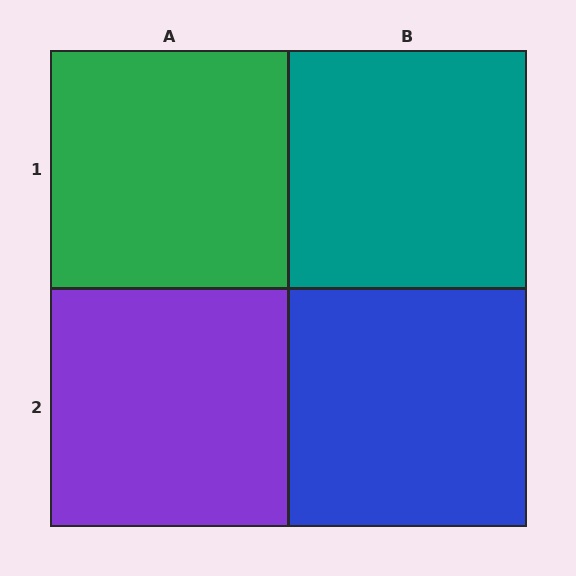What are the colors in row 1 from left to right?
Green, teal.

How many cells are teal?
1 cell is teal.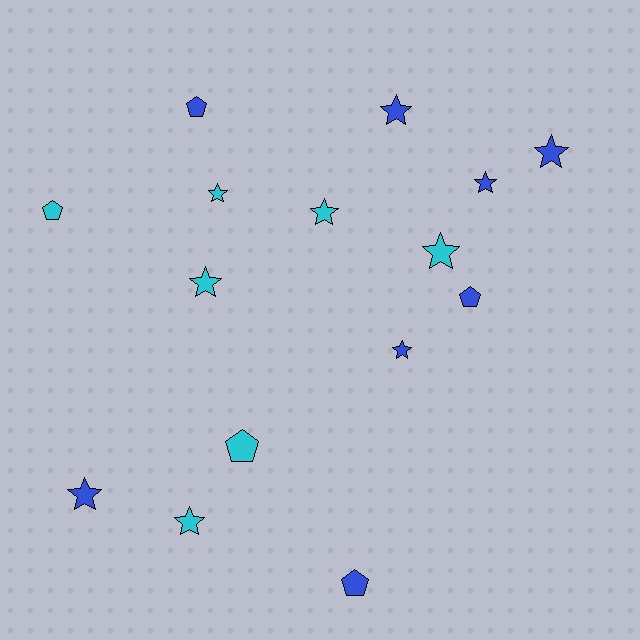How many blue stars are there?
There are 5 blue stars.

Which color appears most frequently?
Blue, with 8 objects.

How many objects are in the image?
There are 15 objects.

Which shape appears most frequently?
Star, with 10 objects.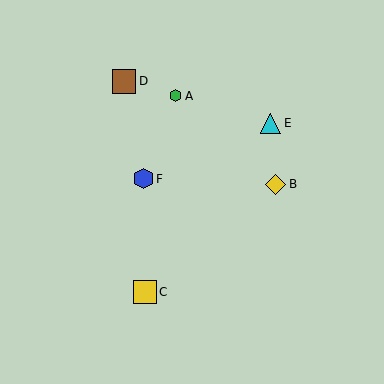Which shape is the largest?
The brown square (labeled D) is the largest.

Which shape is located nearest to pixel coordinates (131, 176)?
The blue hexagon (labeled F) at (143, 179) is nearest to that location.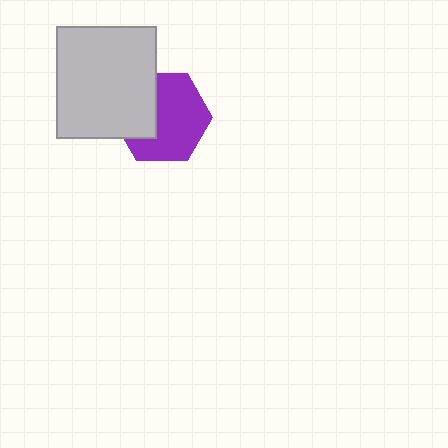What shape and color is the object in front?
The object in front is a light gray rectangle.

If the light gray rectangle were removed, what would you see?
You would see the complete purple hexagon.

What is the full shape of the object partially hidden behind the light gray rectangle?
The partially hidden object is a purple hexagon.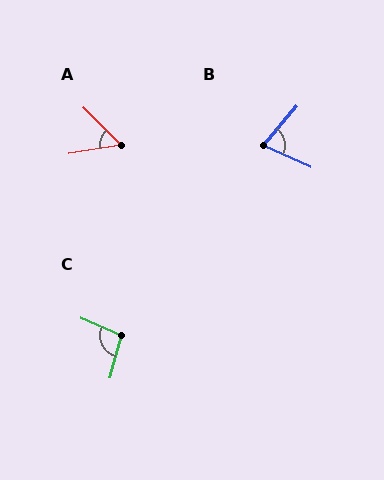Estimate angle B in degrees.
Approximately 74 degrees.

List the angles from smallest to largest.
A (55°), B (74°), C (98°).